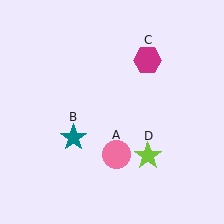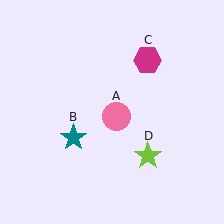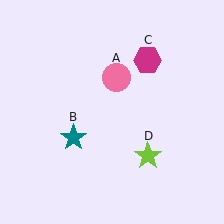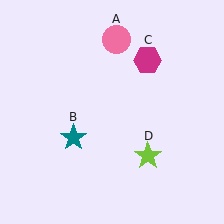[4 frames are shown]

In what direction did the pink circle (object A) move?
The pink circle (object A) moved up.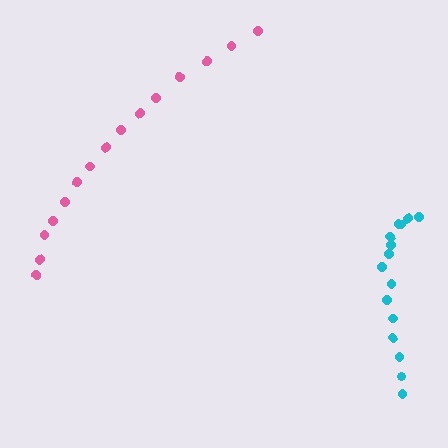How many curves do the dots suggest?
There are 2 distinct paths.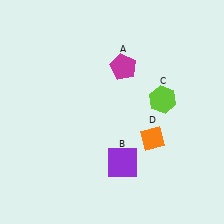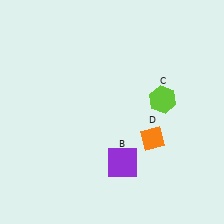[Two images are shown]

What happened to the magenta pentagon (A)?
The magenta pentagon (A) was removed in Image 2. It was in the top-right area of Image 1.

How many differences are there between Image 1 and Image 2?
There is 1 difference between the two images.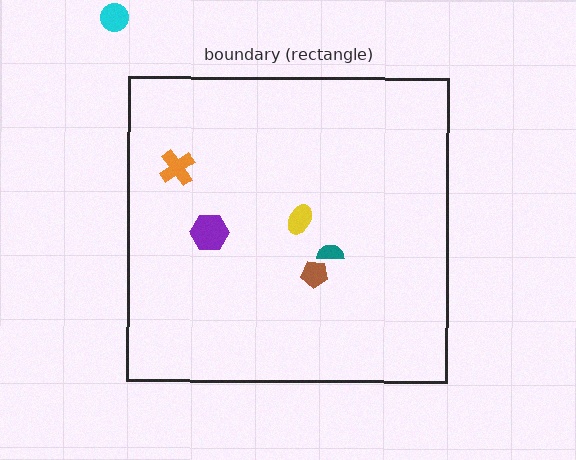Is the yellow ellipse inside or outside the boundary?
Inside.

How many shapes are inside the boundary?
5 inside, 1 outside.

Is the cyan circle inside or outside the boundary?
Outside.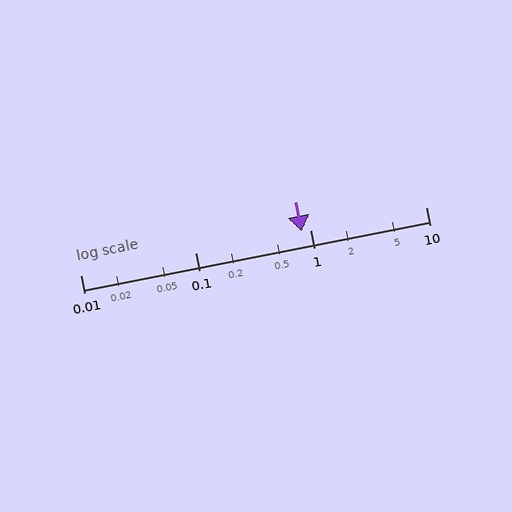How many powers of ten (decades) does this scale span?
The scale spans 3 decades, from 0.01 to 10.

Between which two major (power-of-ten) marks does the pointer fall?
The pointer is between 0.1 and 1.